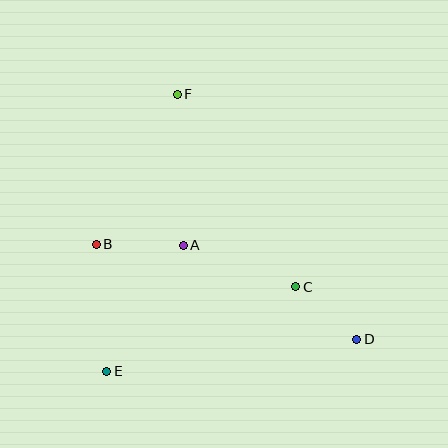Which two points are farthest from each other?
Points D and F are farthest from each other.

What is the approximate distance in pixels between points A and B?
The distance between A and B is approximately 87 pixels.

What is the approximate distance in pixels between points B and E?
The distance between B and E is approximately 127 pixels.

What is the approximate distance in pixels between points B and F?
The distance between B and F is approximately 170 pixels.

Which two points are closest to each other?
Points C and D are closest to each other.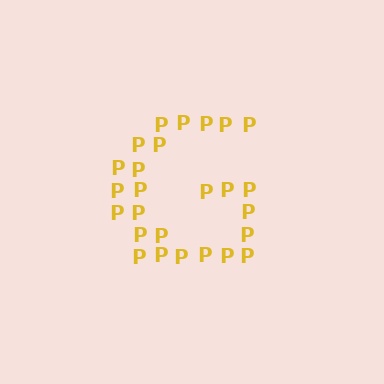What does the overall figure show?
The overall figure shows the letter G.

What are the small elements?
The small elements are letter P's.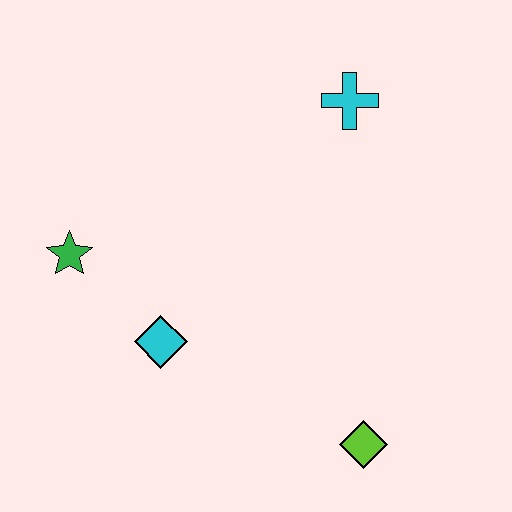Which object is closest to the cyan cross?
The cyan diamond is closest to the cyan cross.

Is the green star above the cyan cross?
No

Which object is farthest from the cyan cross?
The lime diamond is farthest from the cyan cross.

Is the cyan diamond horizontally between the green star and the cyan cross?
Yes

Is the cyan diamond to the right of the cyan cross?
No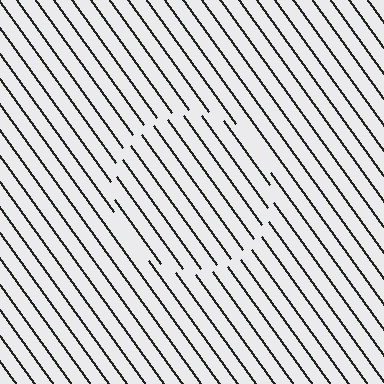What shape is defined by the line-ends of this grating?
An illusory circle. The interior of the shape contains the same grating, shifted by half a period — the contour is defined by the phase discontinuity where line-ends from the inner and outer gratings abut.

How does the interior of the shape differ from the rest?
The interior of the shape contains the same grating, shifted by half a period — the contour is defined by the phase discontinuity where line-ends from the inner and outer gratings abut.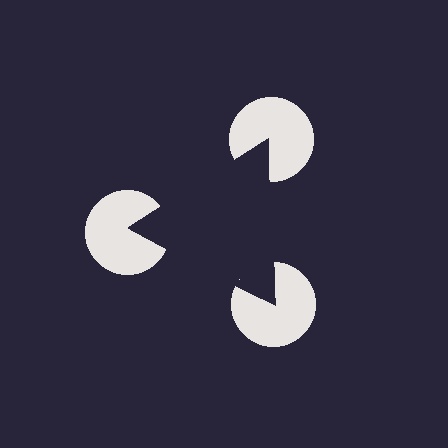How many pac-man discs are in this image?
There are 3 — one at each vertex of the illusory triangle.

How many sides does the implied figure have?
3 sides.